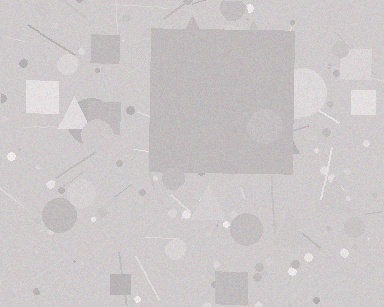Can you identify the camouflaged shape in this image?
The camouflaged shape is a square.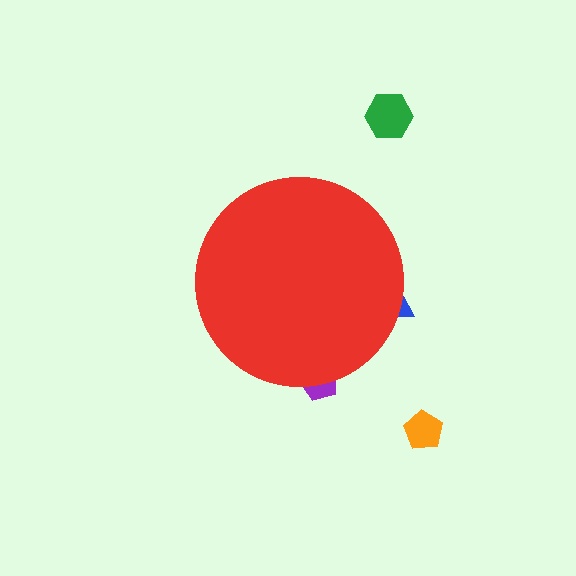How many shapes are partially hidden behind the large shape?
2 shapes are partially hidden.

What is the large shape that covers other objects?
A red circle.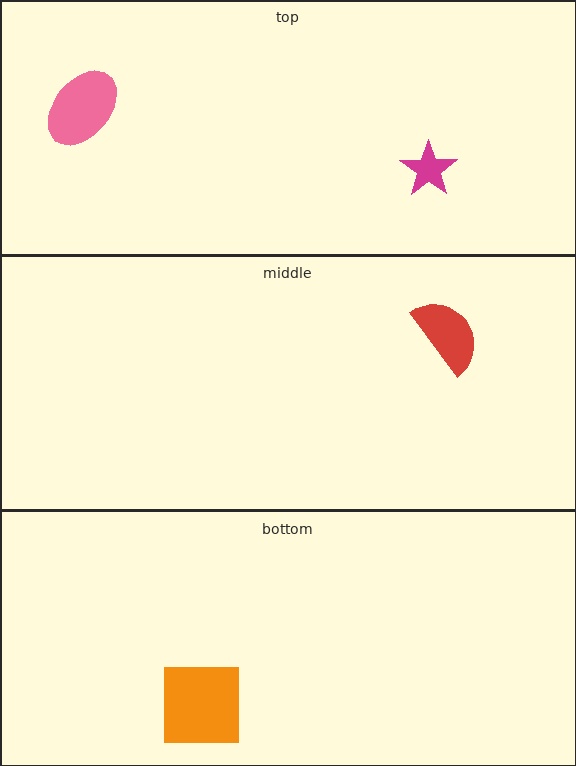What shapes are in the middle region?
The red semicircle.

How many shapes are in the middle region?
1.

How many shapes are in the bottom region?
1.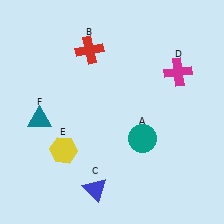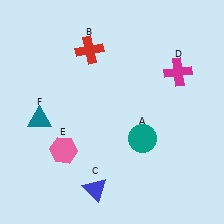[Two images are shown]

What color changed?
The hexagon (E) changed from yellow in Image 1 to pink in Image 2.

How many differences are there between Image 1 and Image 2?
There is 1 difference between the two images.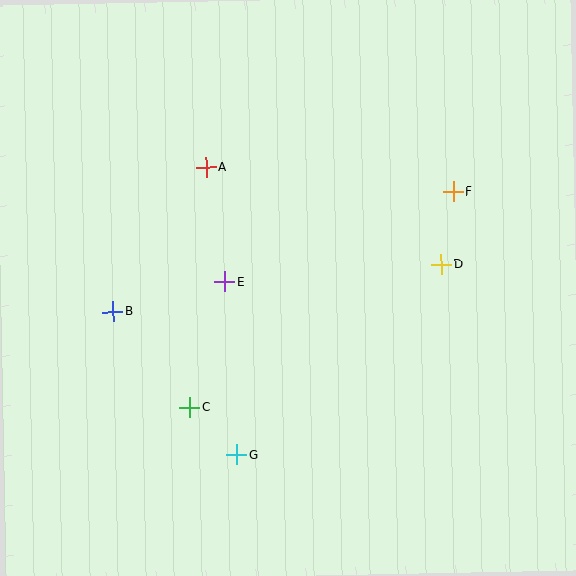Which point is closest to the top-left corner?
Point A is closest to the top-left corner.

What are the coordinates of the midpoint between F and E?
The midpoint between F and E is at (339, 237).